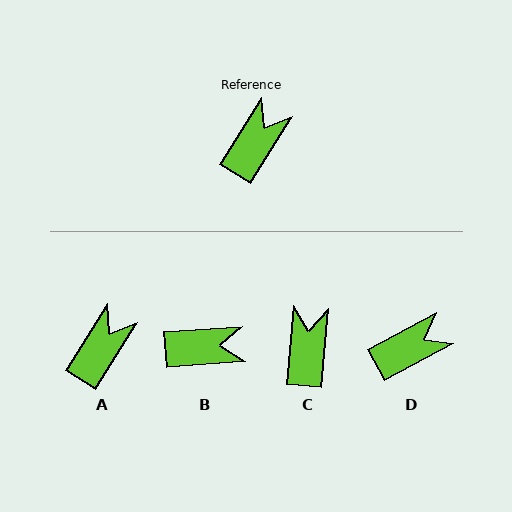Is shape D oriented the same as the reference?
No, it is off by about 30 degrees.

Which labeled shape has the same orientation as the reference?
A.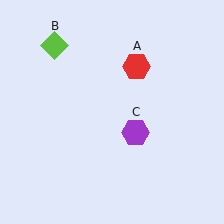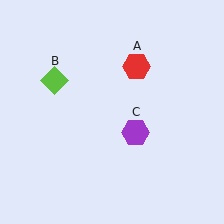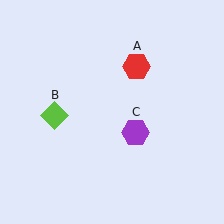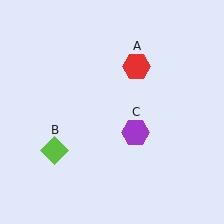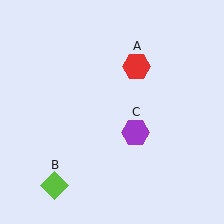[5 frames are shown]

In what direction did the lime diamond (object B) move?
The lime diamond (object B) moved down.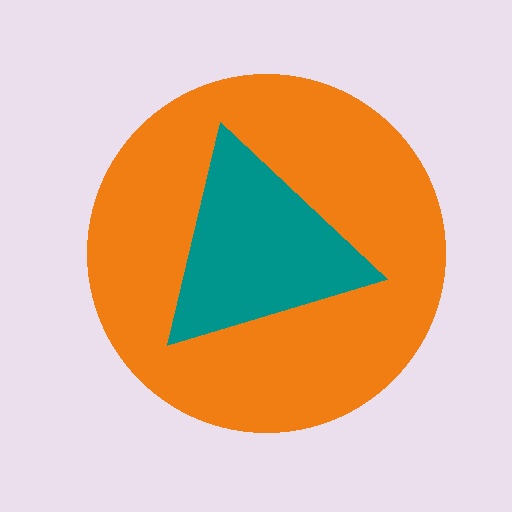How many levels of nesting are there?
2.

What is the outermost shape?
The orange circle.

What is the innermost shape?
The teal triangle.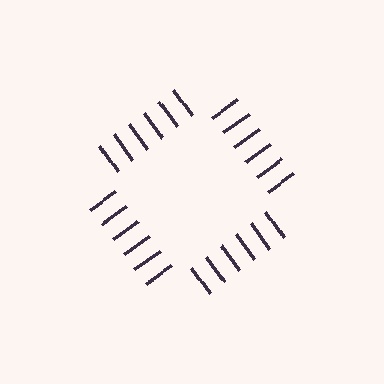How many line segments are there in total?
24 — 6 along each of the 4 edges.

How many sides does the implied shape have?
4 sides — the line-ends trace a square.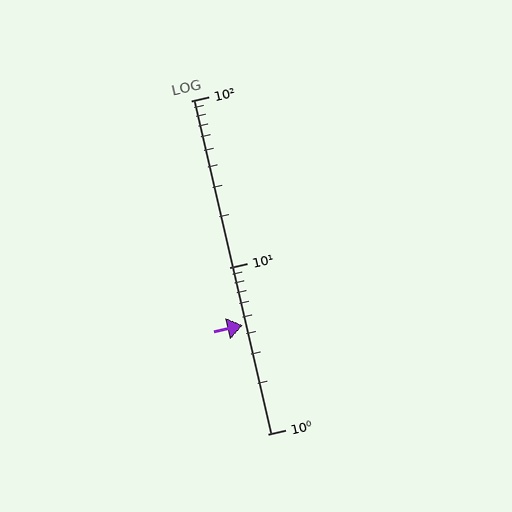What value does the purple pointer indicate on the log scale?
The pointer indicates approximately 4.5.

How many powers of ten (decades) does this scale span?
The scale spans 2 decades, from 1 to 100.